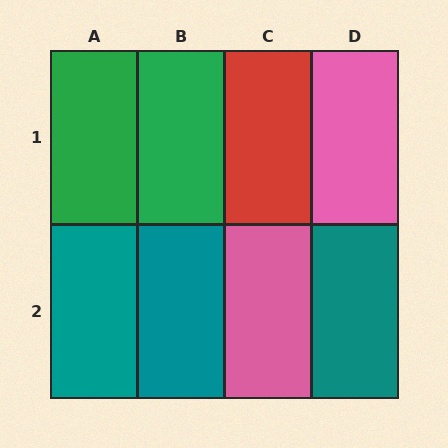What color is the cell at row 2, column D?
Teal.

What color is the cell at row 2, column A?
Teal.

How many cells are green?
2 cells are green.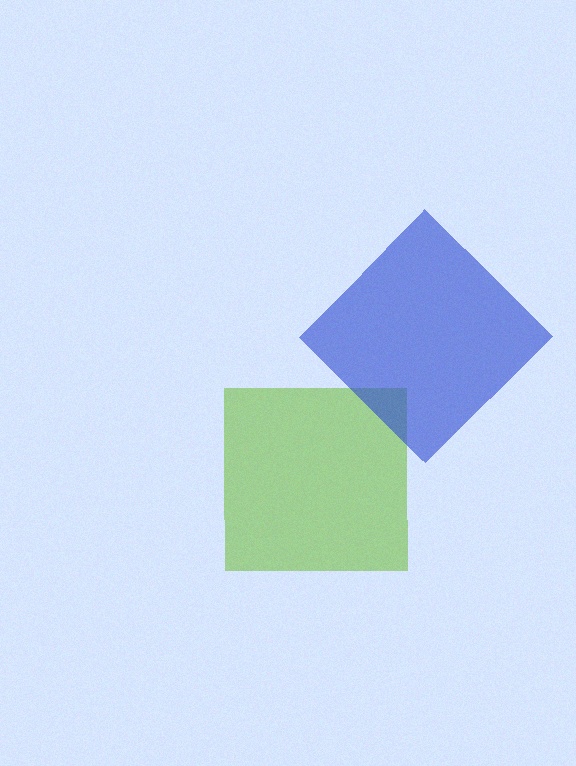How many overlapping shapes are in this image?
There are 2 overlapping shapes in the image.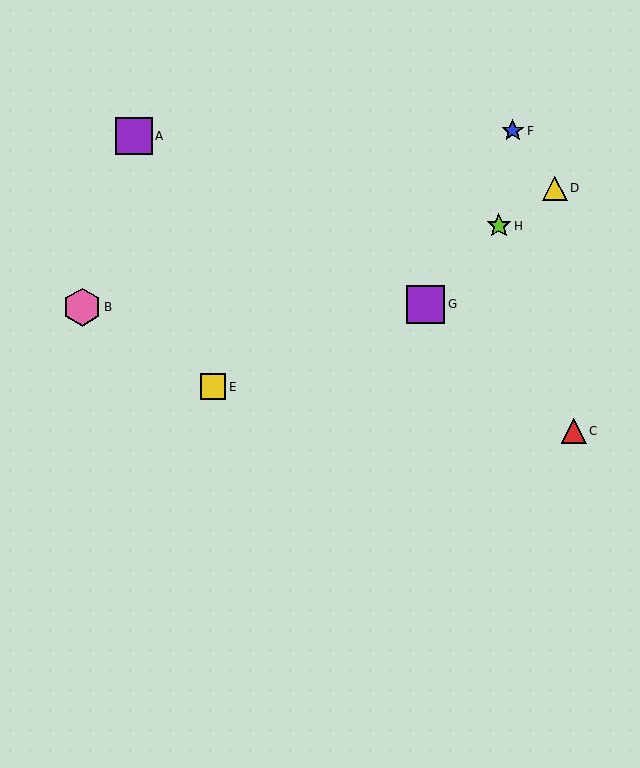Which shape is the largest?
The purple square (labeled G) is the largest.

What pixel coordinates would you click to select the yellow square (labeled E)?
Click at (213, 387) to select the yellow square E.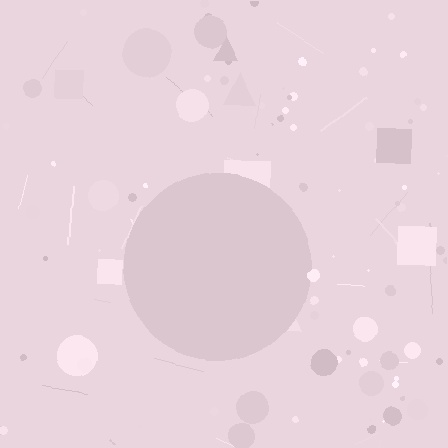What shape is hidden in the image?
A circle is hidden in the image.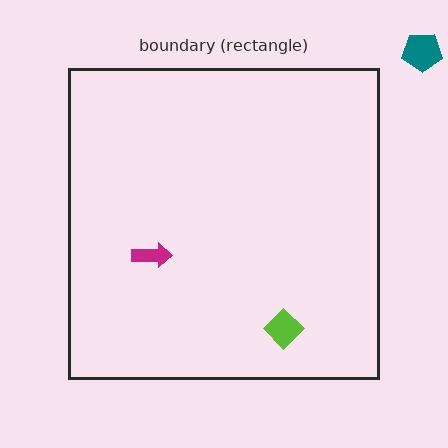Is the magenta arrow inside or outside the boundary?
Inside.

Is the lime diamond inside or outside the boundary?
Inside.